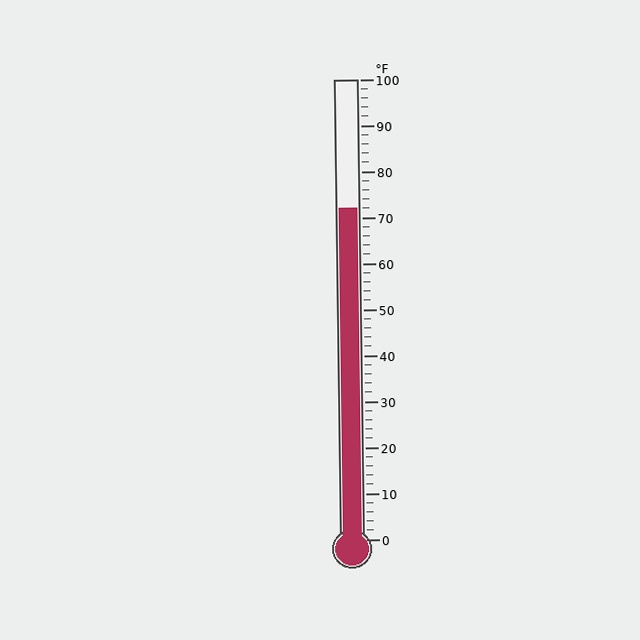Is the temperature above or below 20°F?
The temperature is above 20°F.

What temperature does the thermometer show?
The thermometer shows approximately 72°F.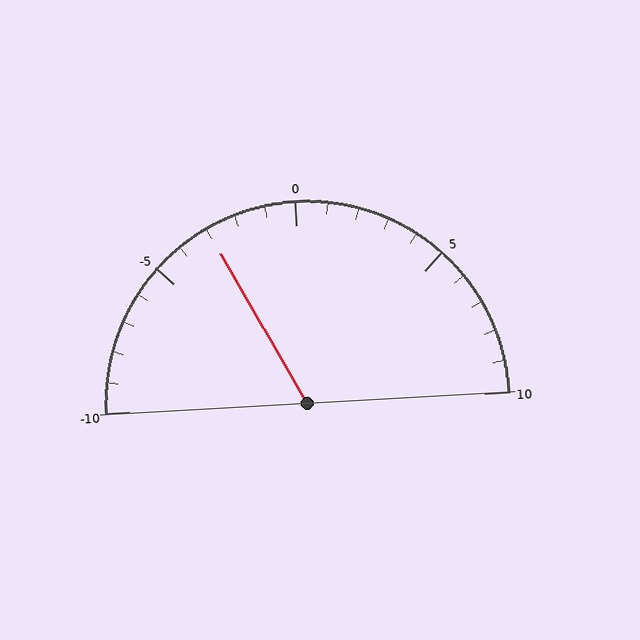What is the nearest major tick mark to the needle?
The nearest major tick mark is -5.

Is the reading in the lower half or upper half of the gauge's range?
The reading is in the lower half of the range (-10 to 10).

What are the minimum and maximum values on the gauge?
The gauge ranges from -10 to 10.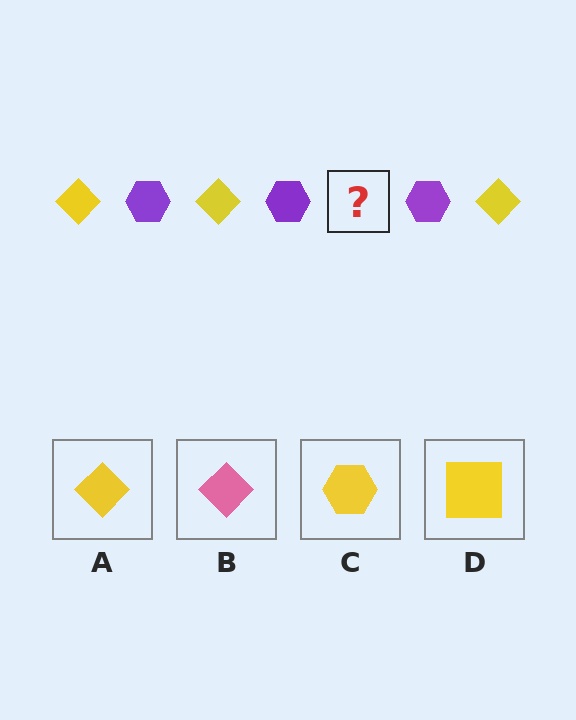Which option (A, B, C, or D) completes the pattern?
A.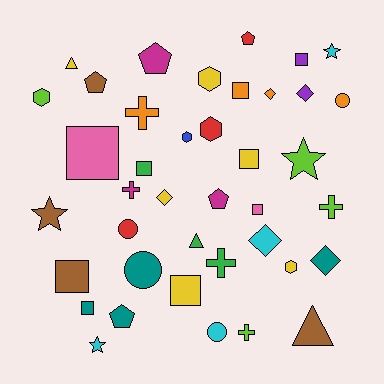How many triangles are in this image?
There are 3 triangles.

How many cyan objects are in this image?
There are 4 cyan objects.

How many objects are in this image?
There are 40 objects.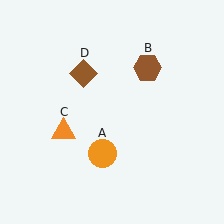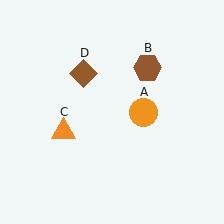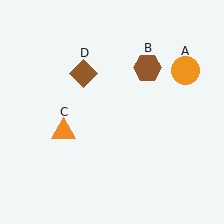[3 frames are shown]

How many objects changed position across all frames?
1 object changed position: orange circle (object A).